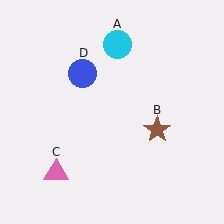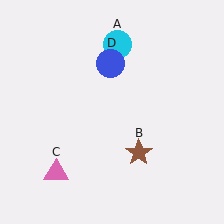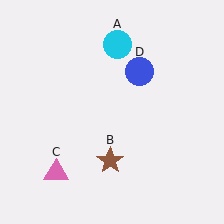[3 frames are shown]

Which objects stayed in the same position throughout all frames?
Cyan circle (object A) and pink triangle (object C) remained stationary.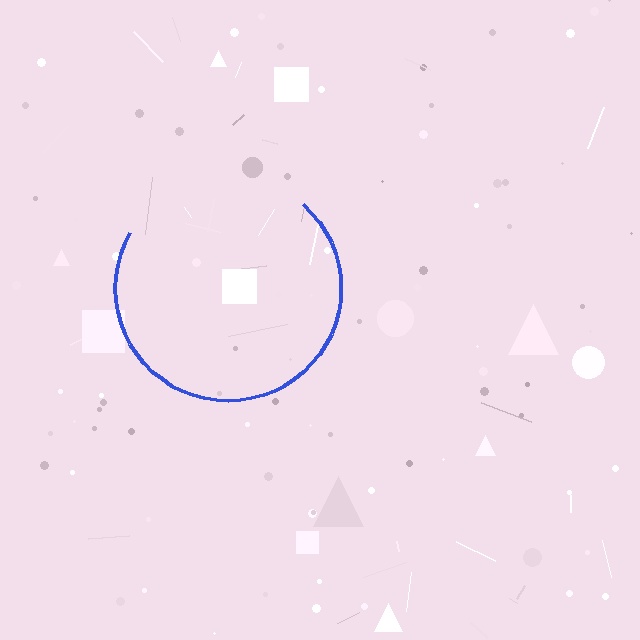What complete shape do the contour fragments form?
The contour fragments form a circle.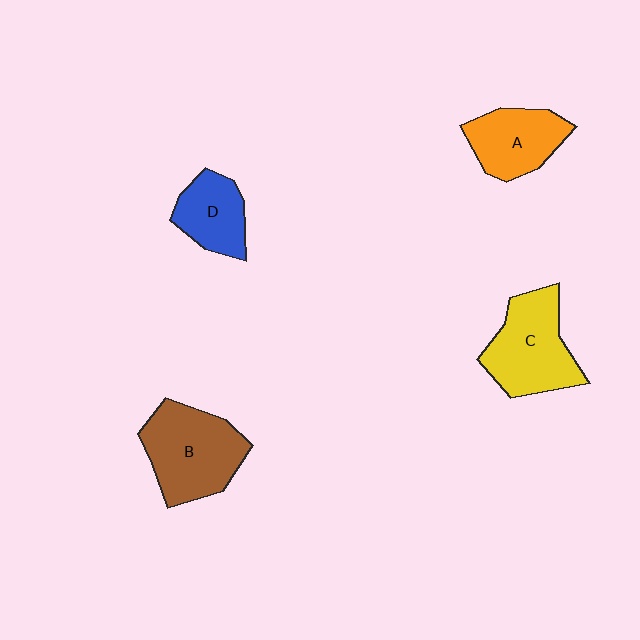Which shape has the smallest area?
Shape D (blue).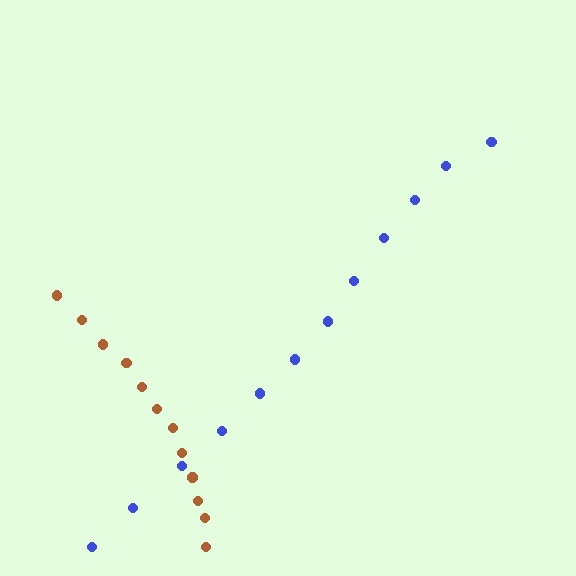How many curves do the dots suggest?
There are 2 distinct paths.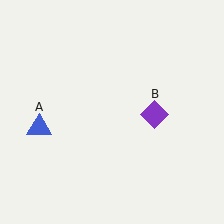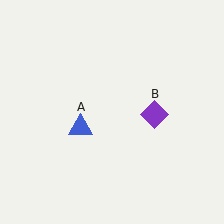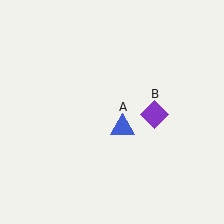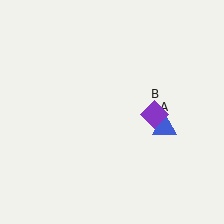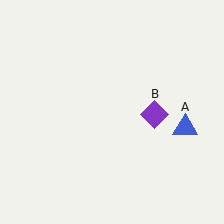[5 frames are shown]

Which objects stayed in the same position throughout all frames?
Purple diamond (object B) remained stationary.